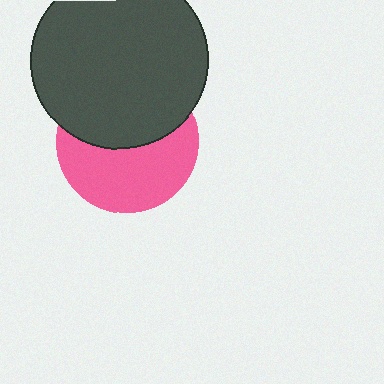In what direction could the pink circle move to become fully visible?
The pink circle could move down. That would shift it out from behind the dark gray circle entirely.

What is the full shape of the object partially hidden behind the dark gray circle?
The partially hidden object is a pink circle.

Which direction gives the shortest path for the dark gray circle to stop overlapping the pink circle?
Moving up gives the shortest separation.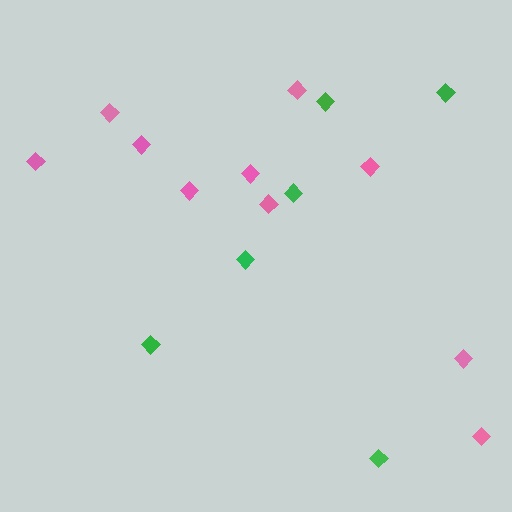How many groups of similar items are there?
There are 2 groups: one group of pink diamonds (10) and one group of green diamonds (6).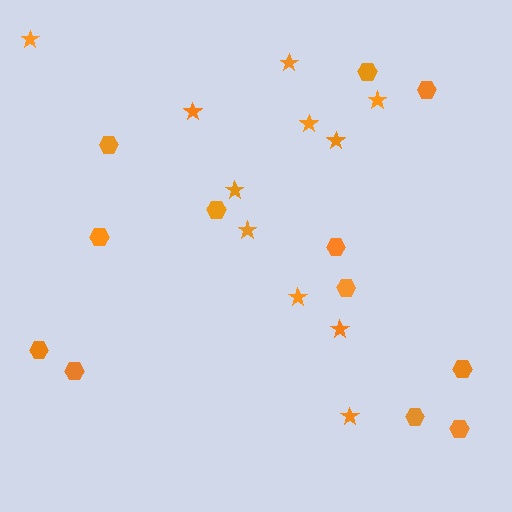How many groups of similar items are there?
There are 2 groups: one group of hexagons (12) and one group of stars (11).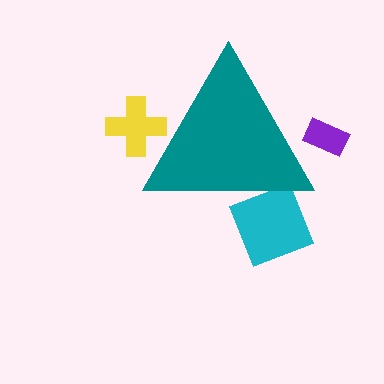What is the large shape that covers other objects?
A teal triangle.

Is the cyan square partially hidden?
Yes, the cyan square is partially hidden behind the teal triangle.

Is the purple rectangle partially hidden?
Yes, the purple rectangle is partially hidden behind the teal triangle.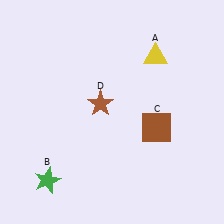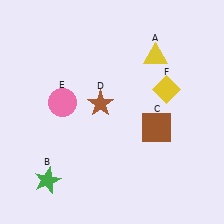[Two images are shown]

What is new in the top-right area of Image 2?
A yellow diamond (F) was added in the top-right area of Image 2.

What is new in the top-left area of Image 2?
A pink circle (E) was added in the top-left area of Image 2.